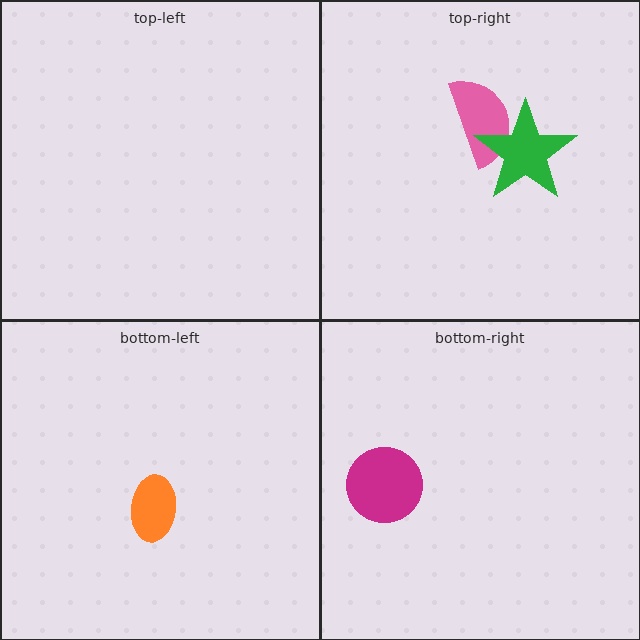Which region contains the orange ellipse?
The bottom-left region.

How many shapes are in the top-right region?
2.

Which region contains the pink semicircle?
The top-right region.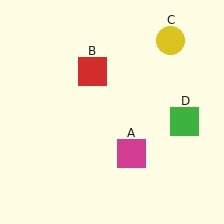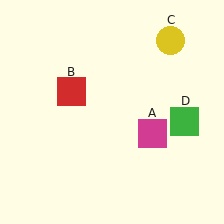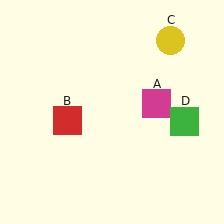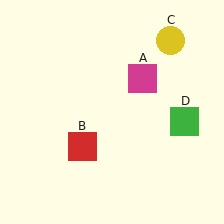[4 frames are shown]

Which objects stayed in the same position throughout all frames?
Yellow circle (object C) and green square (object D) remained stationary.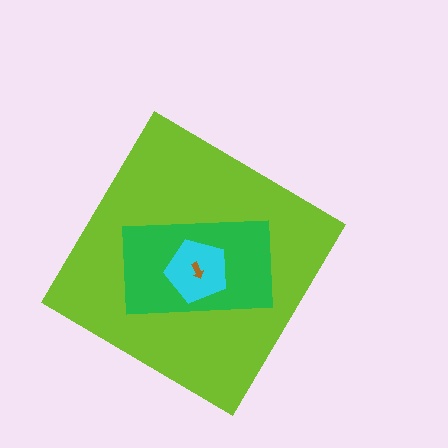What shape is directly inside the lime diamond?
The green rectangle.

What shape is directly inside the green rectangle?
The cyan pentagon.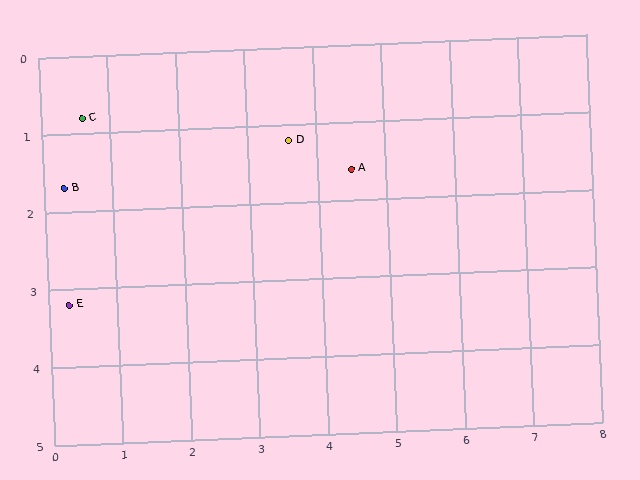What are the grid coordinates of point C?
Point C is at approximately (0.6, 0.8).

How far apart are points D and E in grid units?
Points D and E are about 3.9 grid units apart.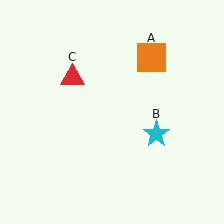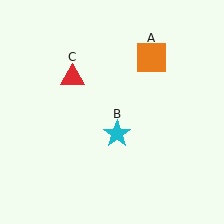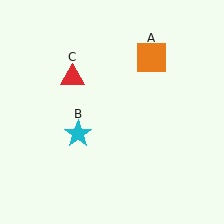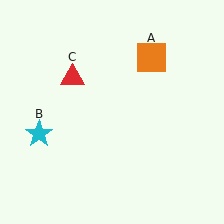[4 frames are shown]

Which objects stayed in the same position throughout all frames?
Orange square (object A) and red triangle (object C) remained stationary.